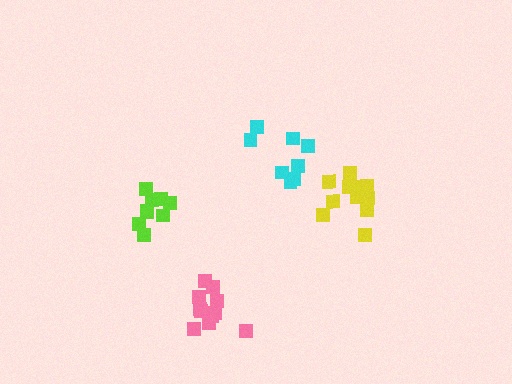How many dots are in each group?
Group 1: 13 dots, Group 2: 9 dots, Group 3: 11 dots, Group 4: 8 dots (41 total).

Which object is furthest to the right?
The yellow cluster is rightmost.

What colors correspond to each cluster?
The clusters are colored: yellow, lime, pink, cyan.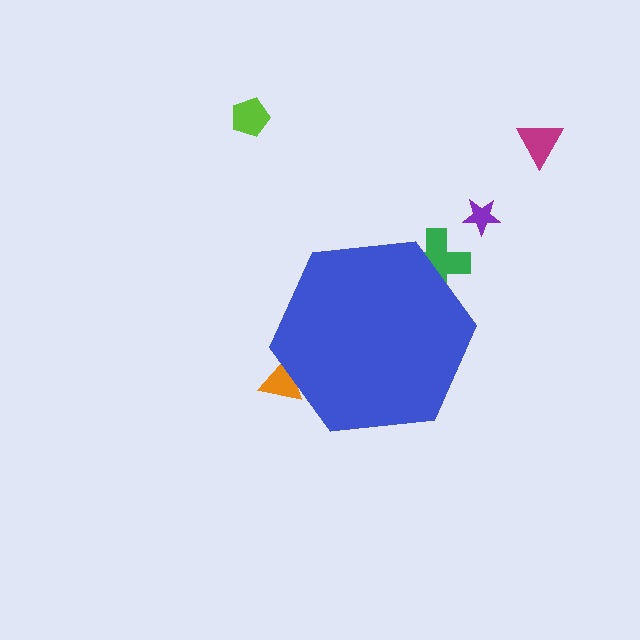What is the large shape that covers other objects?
A blue hexagon.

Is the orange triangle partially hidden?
Yes, the orange triangle is partially hidden behind the blue hexagon.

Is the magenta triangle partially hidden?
No, the magenta triangle is fully visible.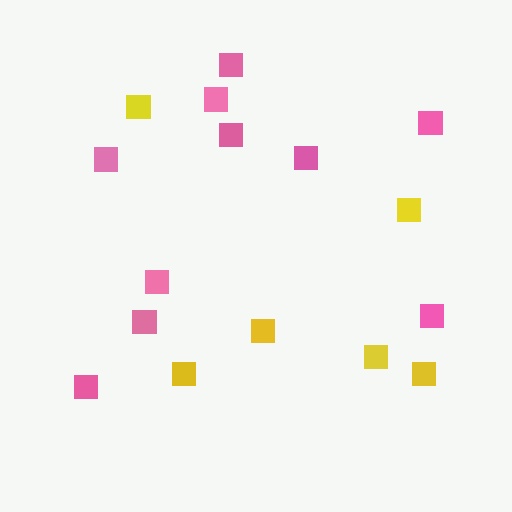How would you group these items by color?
There are 2 groups: one group of pink squares (10) and one group of yellow squares (6).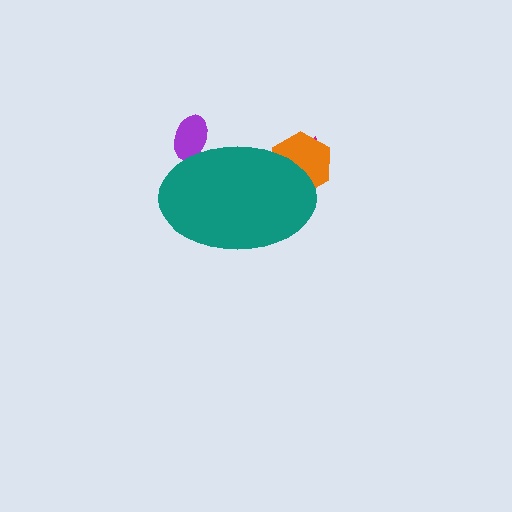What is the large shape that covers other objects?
A teal ellipse.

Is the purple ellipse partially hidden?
Yes, the purple ellipse is partially hidden behind the teal ellipse.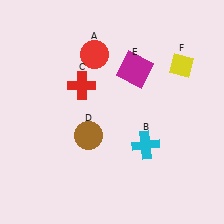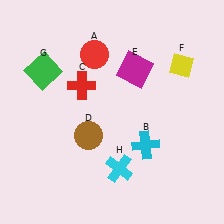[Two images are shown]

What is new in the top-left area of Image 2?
A green square (G) was added in the top-left area of Image 2.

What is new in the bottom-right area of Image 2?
A cyan cross (H) was added in the bottom-right area of Image 2.